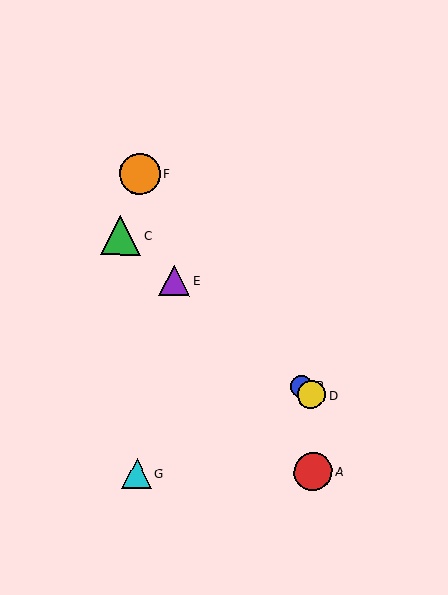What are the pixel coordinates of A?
Object A is at (313, 472).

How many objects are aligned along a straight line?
4 objects (B, C, D, E) are aligned along a straight line.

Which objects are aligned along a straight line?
Objects B, C, D, E are aligned along a straight line.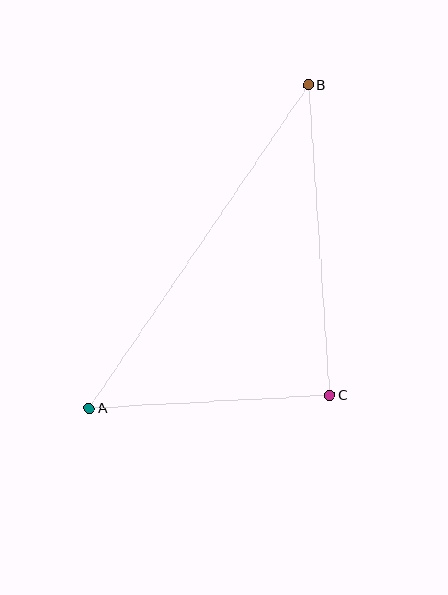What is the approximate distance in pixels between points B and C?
The distance between B and C is approximately 311 pixels.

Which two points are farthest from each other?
Points A and B are farthest from each other.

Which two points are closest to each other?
Points A and C are closest to each other.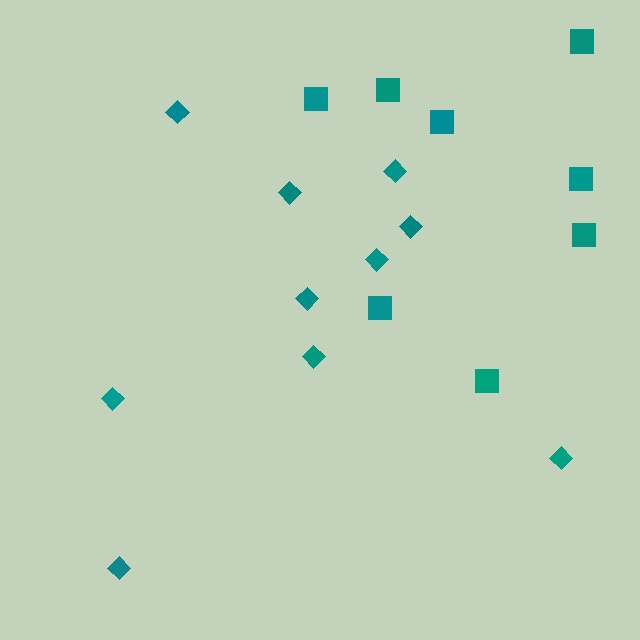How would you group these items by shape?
There are 2 groups: one group of diamonds (10) and one group of squares (8).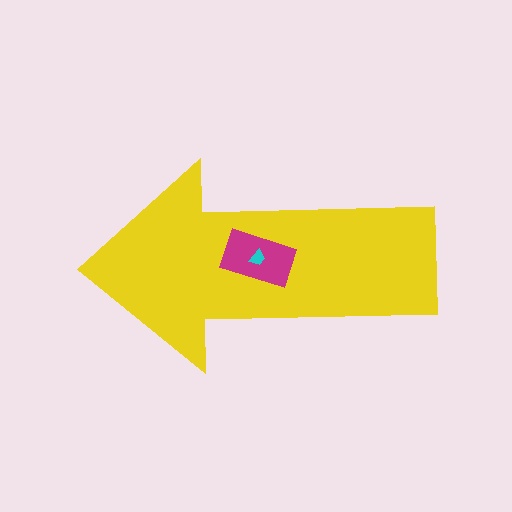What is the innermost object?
The cyan trapezoid.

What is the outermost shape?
The yellow arrow.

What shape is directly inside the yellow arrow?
The magenta rectangle.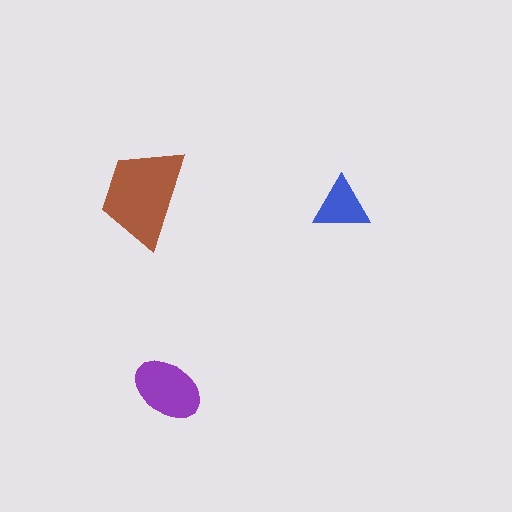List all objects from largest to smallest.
The brown trapezoid, the purple ellipse, the blue triangle.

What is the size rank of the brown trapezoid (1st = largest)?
1st.